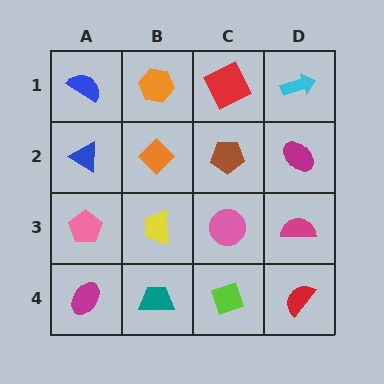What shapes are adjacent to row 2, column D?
A cyan arrow (row 1, column D), a magenta semicircle (row 3, column D), a brown pentagon (row 2, column C).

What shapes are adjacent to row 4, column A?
A pink pentagon (row 3, column A), a teal trapezoid (row 4, column B).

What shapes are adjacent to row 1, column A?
A blue triangle (row 2, column A), an orange hexagon (row 1, column B).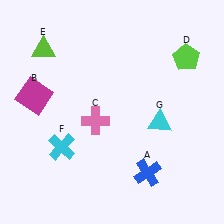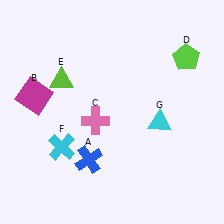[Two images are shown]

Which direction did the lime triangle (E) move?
The lime triangle (E) moved down.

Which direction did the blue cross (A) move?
The blue cross (A) moved left.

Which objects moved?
The objects that moved are: the blue cross (A), the lime triangle (E).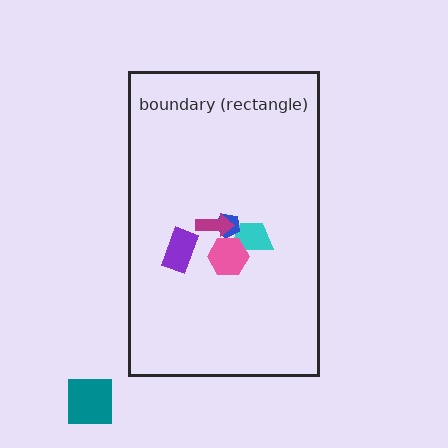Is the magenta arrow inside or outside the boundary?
Inside.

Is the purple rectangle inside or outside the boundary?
Inside.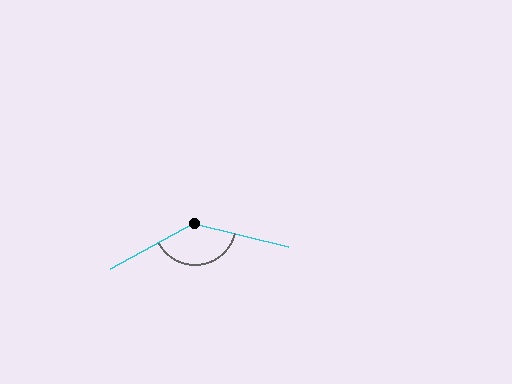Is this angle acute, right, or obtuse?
It is obtuse.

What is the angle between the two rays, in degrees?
Approximately 138 degrees.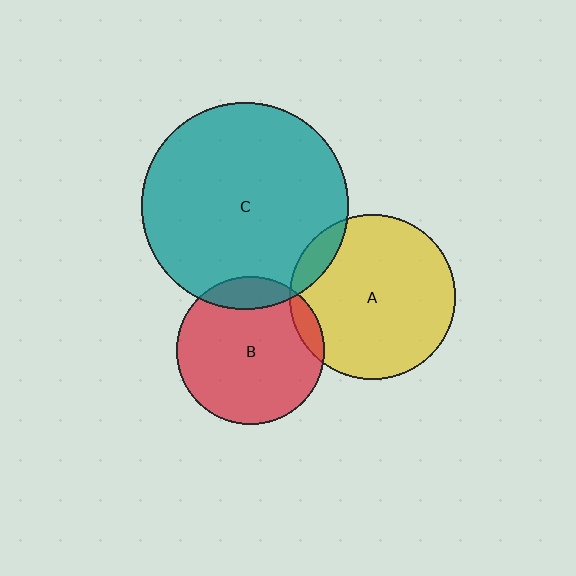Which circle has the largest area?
Circle C (teal).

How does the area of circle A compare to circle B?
Approximately 1.3 times.